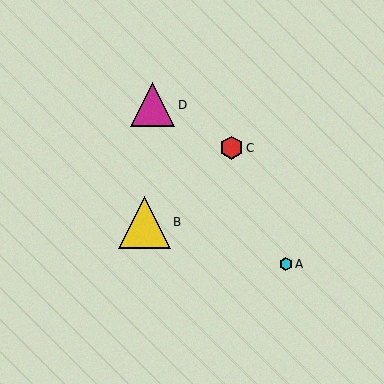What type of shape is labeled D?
Shape D is a magenta triangle.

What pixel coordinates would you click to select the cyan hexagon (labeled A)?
Click at (286, 264) to select the cyan hexagon A.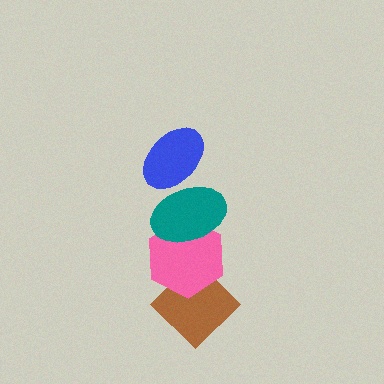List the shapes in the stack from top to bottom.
From top to bottom: the blue ellipse, the teal ellipse, the pink hexagon, the brown diamond.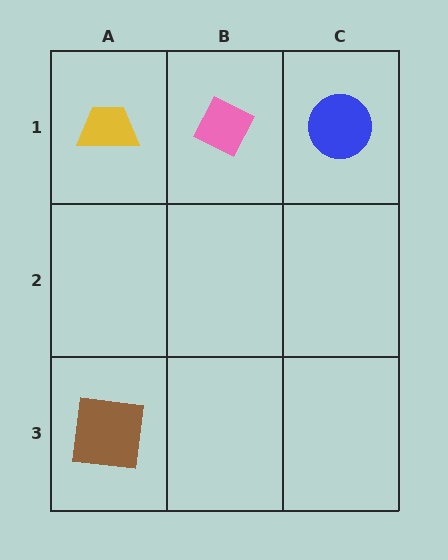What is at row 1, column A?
A yellow trapezoid.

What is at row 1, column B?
A pink diamond.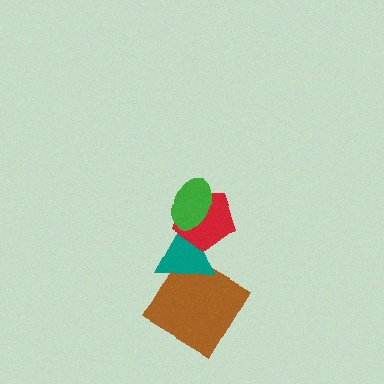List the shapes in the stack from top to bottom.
From top to bottom: the green ellipse, the red pentagon, the teal triangle, the brown diamond.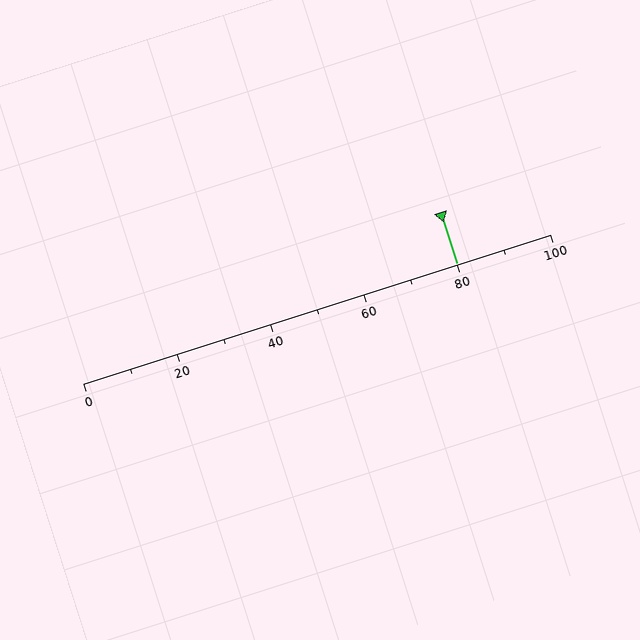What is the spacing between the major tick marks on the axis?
The major ticks are spaced 20 apart.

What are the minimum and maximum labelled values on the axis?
The axis runs from 0 to 100.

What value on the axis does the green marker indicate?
The marker indicates approximately 80.